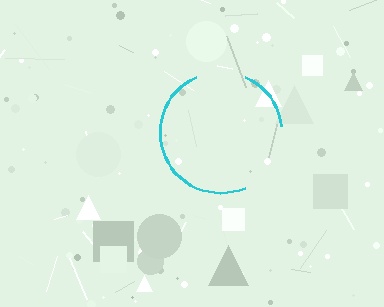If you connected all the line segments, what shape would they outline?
They would outline a circle.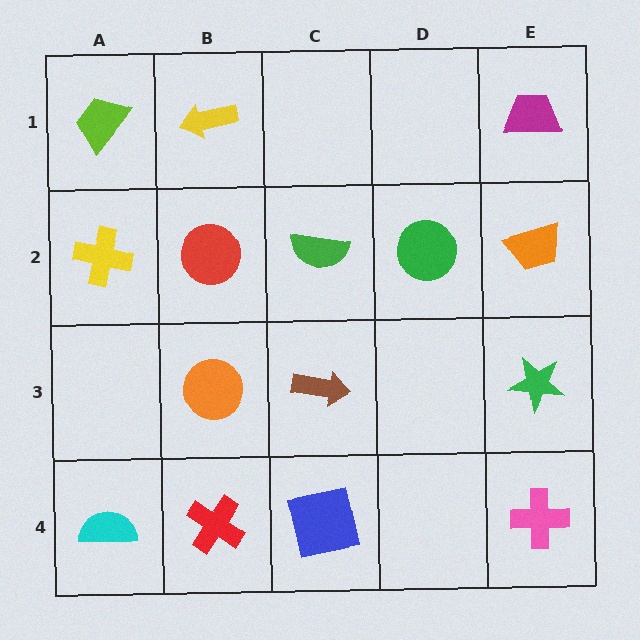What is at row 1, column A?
A lime trapezoid.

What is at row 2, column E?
An orange trapezoid.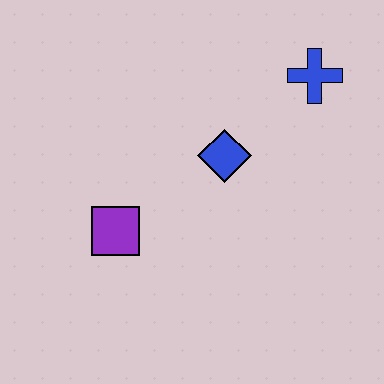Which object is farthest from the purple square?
The blue cross is farthest from the purple square.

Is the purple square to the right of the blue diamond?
No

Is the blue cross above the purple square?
Yes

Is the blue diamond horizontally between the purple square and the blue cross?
Yes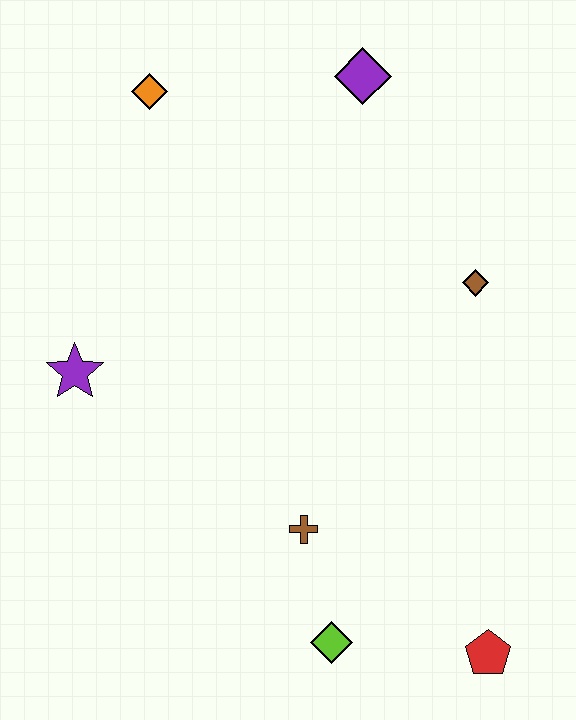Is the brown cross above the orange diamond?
No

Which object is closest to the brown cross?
The lime diamond is closest to the brown cross.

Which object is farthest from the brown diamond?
The purple star is farthest from the brown diamond.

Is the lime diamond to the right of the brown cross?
Yes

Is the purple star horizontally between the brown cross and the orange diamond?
No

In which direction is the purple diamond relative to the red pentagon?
The purple diamond is above the red pentagon.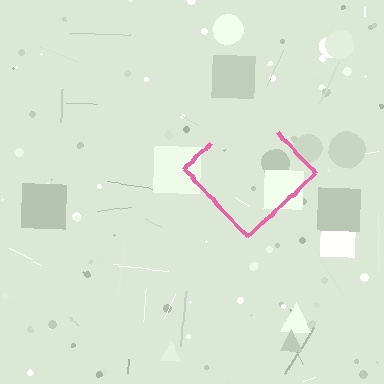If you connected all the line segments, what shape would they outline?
They would outline a diamond.